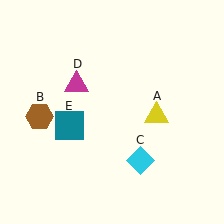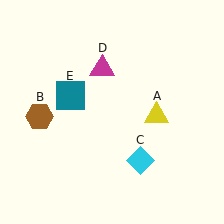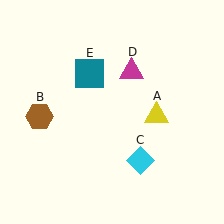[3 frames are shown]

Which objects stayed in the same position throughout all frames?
Yellow triangle (object A) and brown hexagon (object B) and cyan diamond (object C) remained stationary.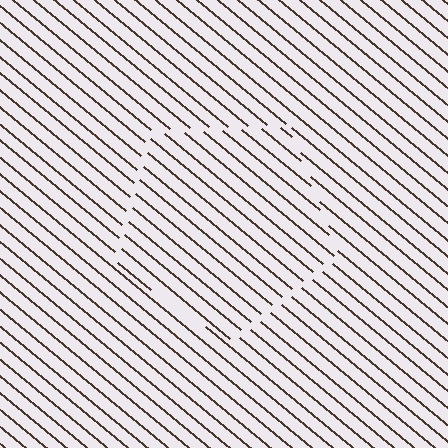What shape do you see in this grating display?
An illusory pentagon. The interior of the shape contains the same grating, shifted by half a period — the contour is defined by the phase discontinuity where line-ends from the inner and outer gratings abut.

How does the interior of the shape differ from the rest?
The interior of the shape contains the same grating, shifted by half a period — the contour is defined by the phase discontinuity where line-ends from the inner and outer gratings abut.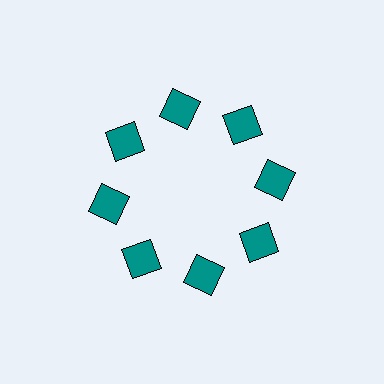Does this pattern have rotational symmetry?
Yes, this pattern has 8-fold rotational symmetry. It looks the same after rotating 45 degrees around the center.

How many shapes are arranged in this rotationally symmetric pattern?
There are 8 shapes, arranged in 8 groups of 1.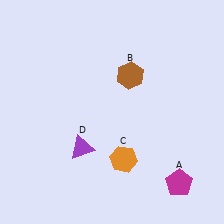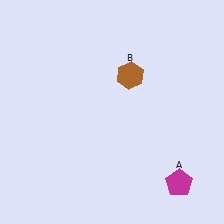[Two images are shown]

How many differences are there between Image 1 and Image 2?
There are 2 differences between the two images.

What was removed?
The purple triangle (D), the orange hexagon (C) were removed in Image 2.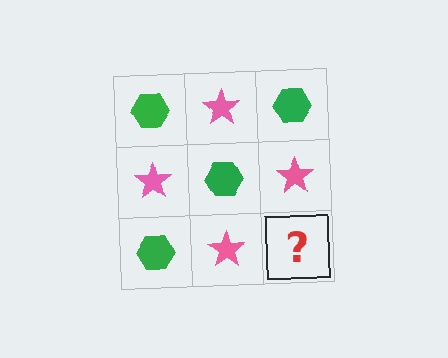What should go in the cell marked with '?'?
The missing cell should contain a green hexagon.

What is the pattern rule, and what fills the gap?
The rule is that it alternates green hexagon and pink star in a checkerboard pattern. The gap should be filled with a green hexagon.